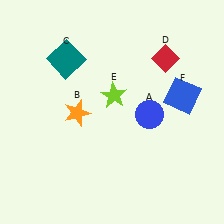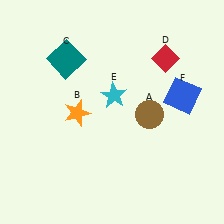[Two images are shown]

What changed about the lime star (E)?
In Image 1, E is lime. In Image 2, it changed to cyan.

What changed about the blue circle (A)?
In Image 1, A is blue. In Image 2, it changed to brown.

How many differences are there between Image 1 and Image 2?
There are 2 differences between the two images.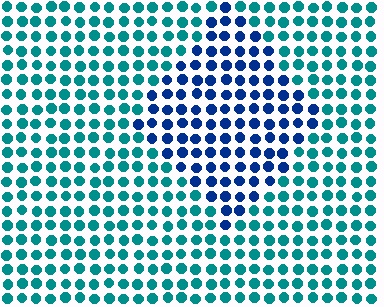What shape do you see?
I see a diamond.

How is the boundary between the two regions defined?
The boundary is defined purely by a slight shift in hue (about 42 degrees). Spacing, size, and orientation are identical on both sides.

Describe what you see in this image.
The image is filled with small teal elements in a uniform arrangement. A diamond-shaped region is visible where the elements are tinted to a slightly different hue, forming a subtle color boundary.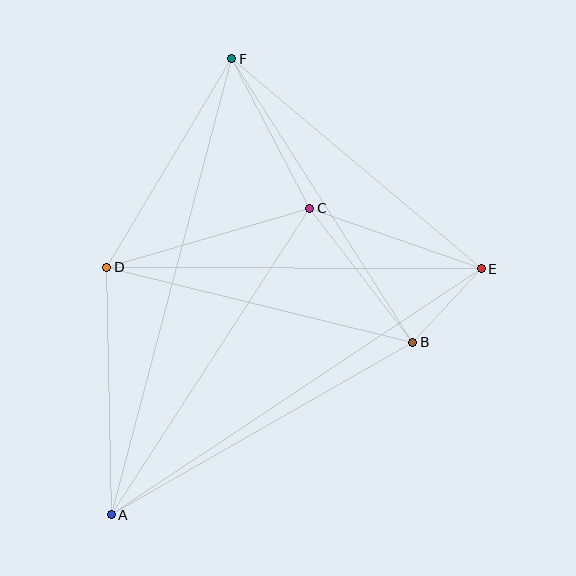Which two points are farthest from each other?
Points A and F are farthest from each other.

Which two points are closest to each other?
Points B and E are closest to each other.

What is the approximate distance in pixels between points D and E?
The distance between D and E is approximately 375 pixels.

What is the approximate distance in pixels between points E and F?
The distance between E and F is approximately 326 pixels.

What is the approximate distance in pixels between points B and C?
The distance between B and C is approximately 169 pixels.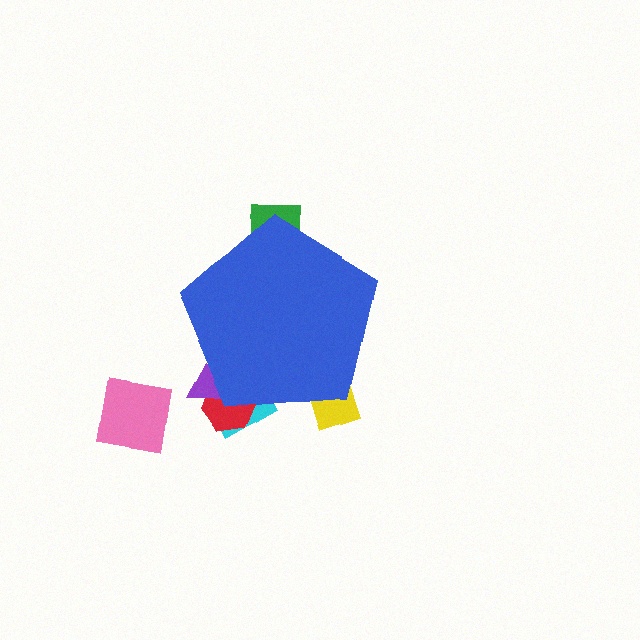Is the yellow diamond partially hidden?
Yes, the yellow diamond is partially hidden behind the blue pentagon.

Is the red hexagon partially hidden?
Yes, the red hexagon is partially hidden behind the blue pentagon.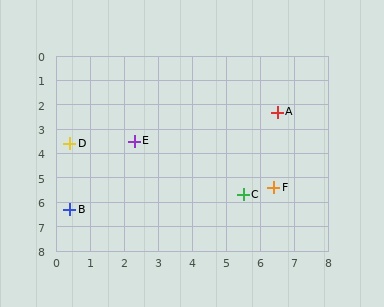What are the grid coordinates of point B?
Point B is at approximately (0.4, 6.3).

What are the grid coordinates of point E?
Point E is at approximately (2.3, 3.5).